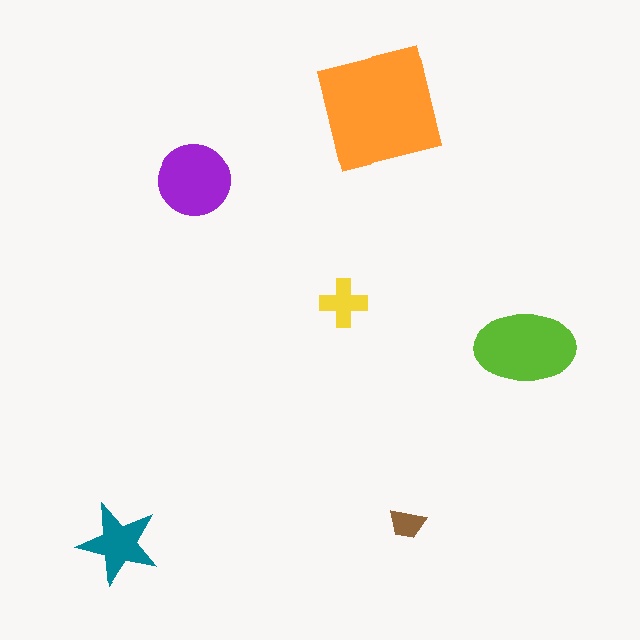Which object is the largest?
The orange square.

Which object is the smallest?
The brown trapezoid.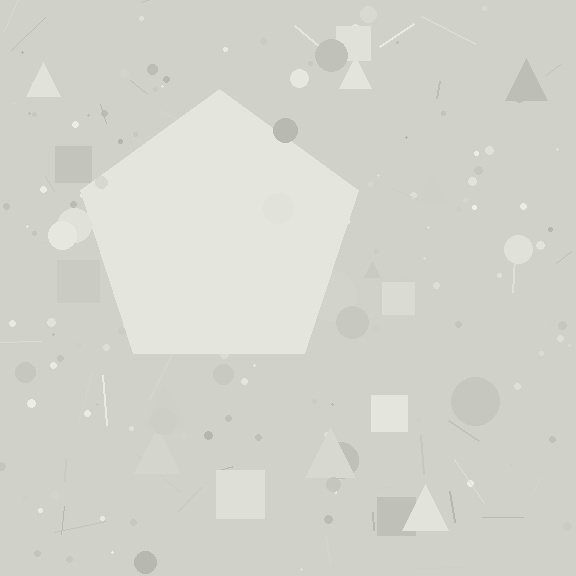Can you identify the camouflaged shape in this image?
The camouflaged shape is a pentagon.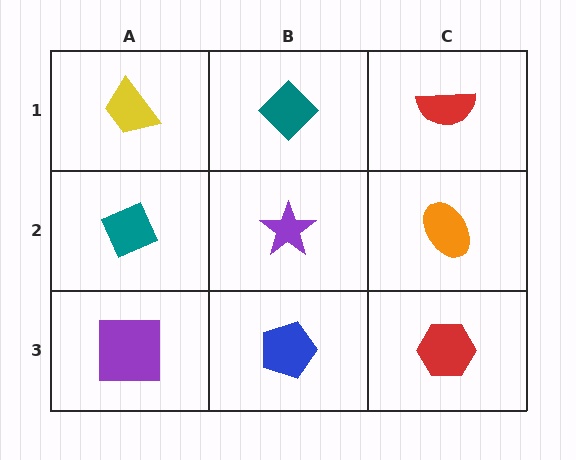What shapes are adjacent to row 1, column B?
A purple star (row 2, column B), a yellow trapezoid (row 1, column A), a red semicircle (row 1, column C).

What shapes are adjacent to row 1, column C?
An orange ellipse (row 2, column C), a teal diamond (row 1, column B).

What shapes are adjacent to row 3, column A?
A teal diamond (row 2, column A), a blue pentagon (row 3, column B).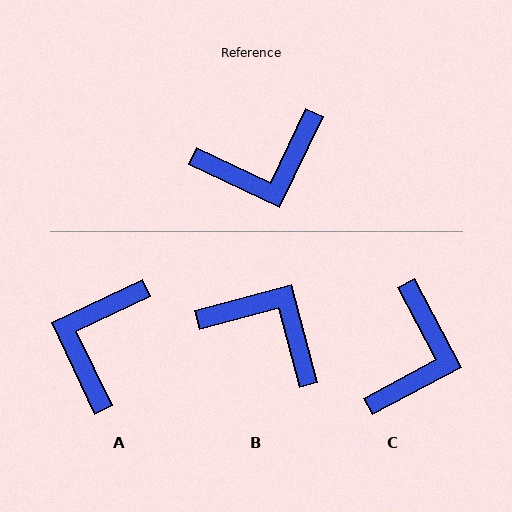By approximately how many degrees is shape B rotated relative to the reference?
Approximately 130 degrees counter-clockwise.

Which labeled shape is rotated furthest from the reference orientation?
B, about 130 degrees away.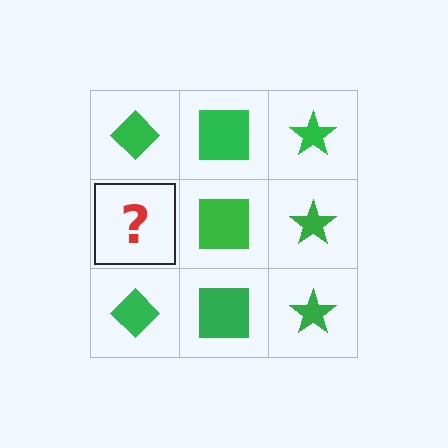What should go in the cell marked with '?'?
The missing cell should contain a green diamond.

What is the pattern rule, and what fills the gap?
The rule is that each column has a consistent shape. The gap should be filled with a green diamond.